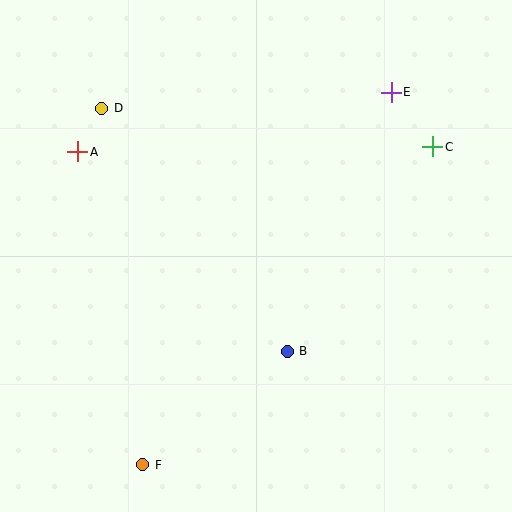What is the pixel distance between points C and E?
The distance between C and E is 68 pixels.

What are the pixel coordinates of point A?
Point A is at (78, 152).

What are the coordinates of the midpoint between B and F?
The midpoint between B and F is at (215, 408).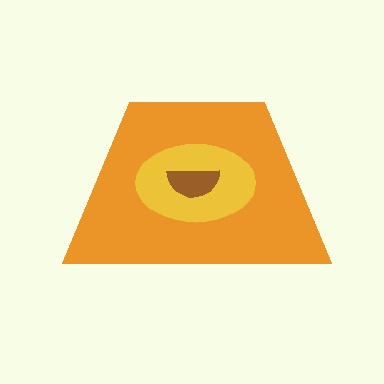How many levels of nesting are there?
3.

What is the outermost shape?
The orange trapezoid.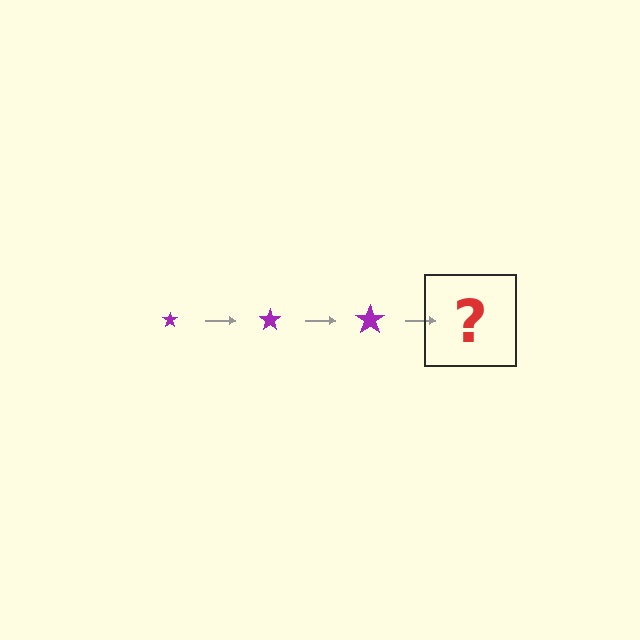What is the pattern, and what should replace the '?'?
The pattern is that the star gets progressively larger each step. The '?' should be a purple star, larger than the previous one.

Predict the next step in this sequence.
The next step is a purple star, larger than the previous one.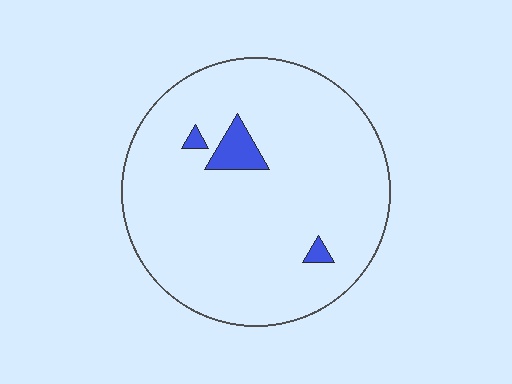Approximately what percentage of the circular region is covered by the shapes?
Approximately 5%.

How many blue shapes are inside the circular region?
3.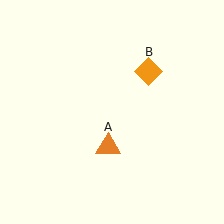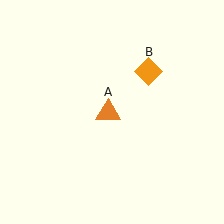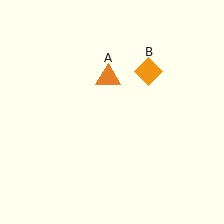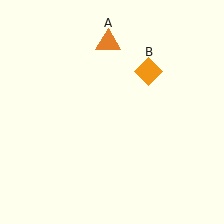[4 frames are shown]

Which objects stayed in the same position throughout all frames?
Orange diamond (object B) remained stationary.